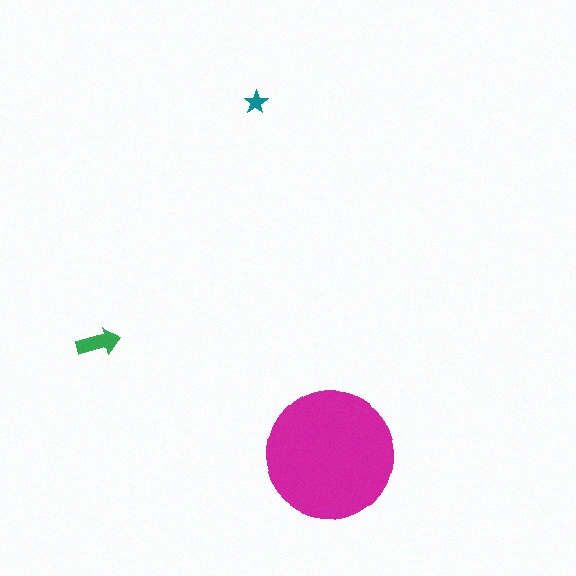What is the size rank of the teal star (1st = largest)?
3rd.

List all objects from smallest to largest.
The teal star, the green arrow, the magenta circle.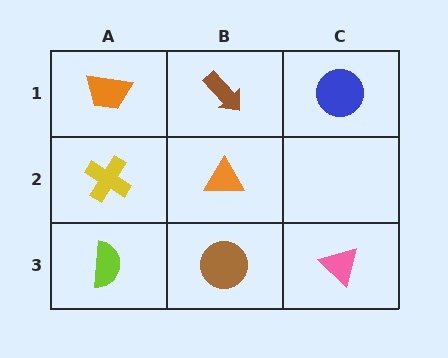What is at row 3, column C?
A pink triangle.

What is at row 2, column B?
An orange triangle.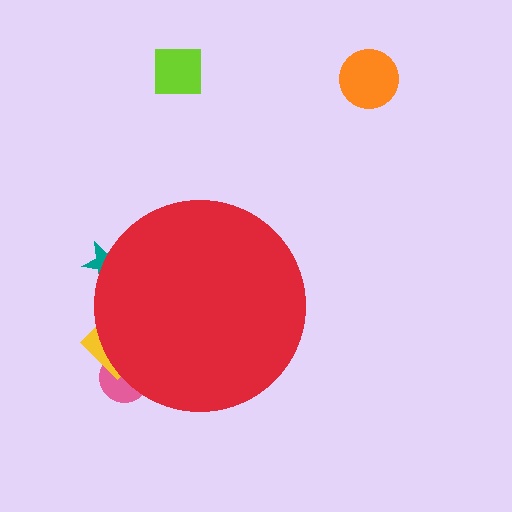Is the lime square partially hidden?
No, the lime square is fully visible.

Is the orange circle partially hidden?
No, the orange circle is fully visible.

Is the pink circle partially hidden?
Yes, the pink circle is partially hidden behind the red circle.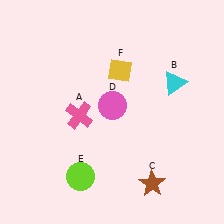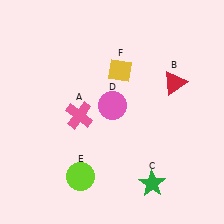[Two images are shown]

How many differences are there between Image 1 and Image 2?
There are 2 differences between the two images.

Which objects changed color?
B changed from cyan to red. C changed from brown to green.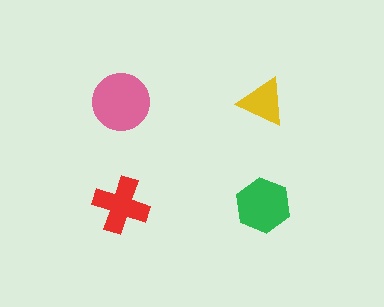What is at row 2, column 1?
A red cross.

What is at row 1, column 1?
A pink circle.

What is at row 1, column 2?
A yellow triangle.